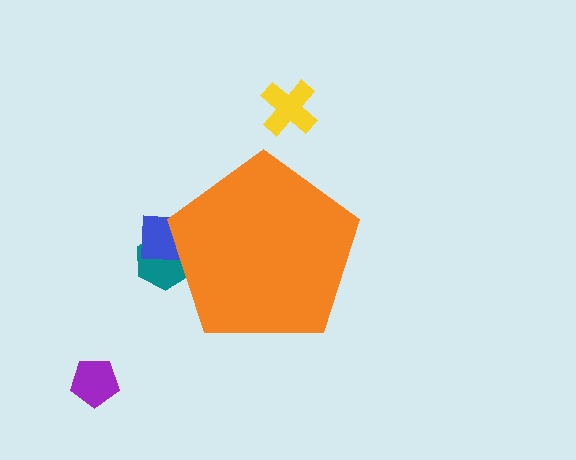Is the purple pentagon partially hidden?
No, the purple pentagon is fully visible.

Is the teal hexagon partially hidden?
Yes, the teal hexagon is partially hidden behind the orange pentagon.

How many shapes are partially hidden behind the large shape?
2 shapes are partially hidden.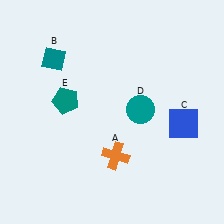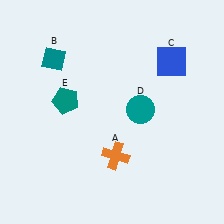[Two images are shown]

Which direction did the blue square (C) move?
The blue square (C) moved up.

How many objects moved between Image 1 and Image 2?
1 object moved between the two images.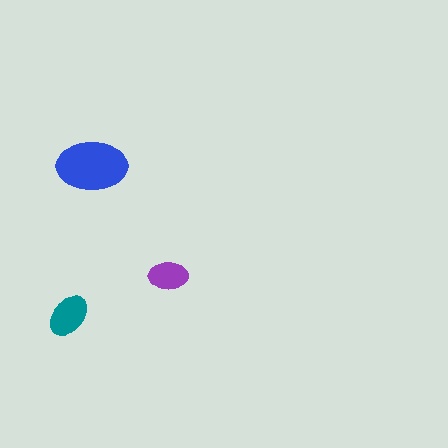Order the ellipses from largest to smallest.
the blue one, the teal one, the purple one.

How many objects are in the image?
There are 3 objects in the image.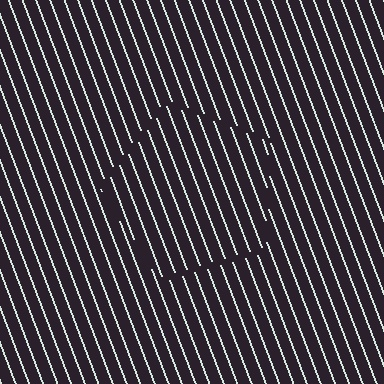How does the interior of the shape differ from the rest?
The interior of the shape contains the same grating, shifted by half a period — the contour is defined by the phase discontinuity where line-ends from the inner and outer gratings abut.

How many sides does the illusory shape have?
5 sides — the line-ends trace a pentagon.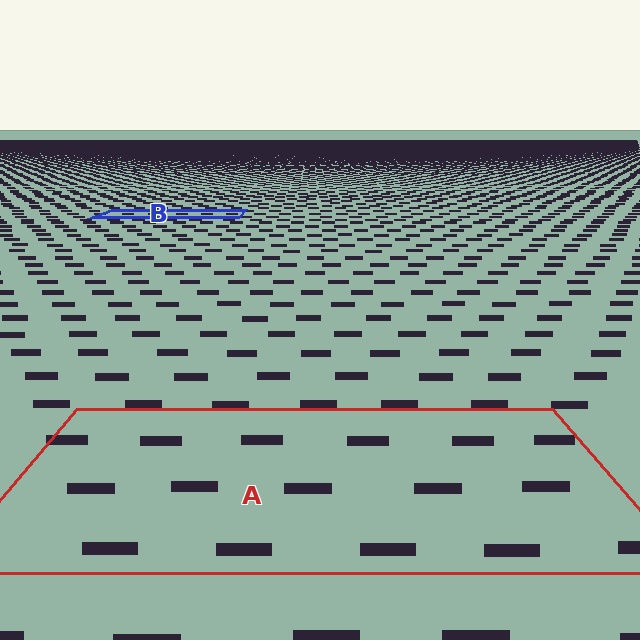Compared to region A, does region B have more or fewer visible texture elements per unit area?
Region B has more texture elements per unit area — they are packed more densely because it is farther away.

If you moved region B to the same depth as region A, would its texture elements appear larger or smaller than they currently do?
They would appear larger. At a closer depth, the same texture elements are projected at a bigger on-screen size.